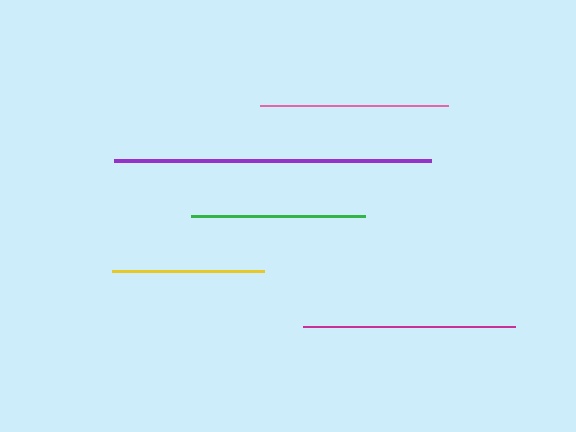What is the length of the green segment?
The green segment is approximately 174 pixels long.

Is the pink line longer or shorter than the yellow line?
The pink line is longer than the yellow line.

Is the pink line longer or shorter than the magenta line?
The magenta line is longer than the pink line.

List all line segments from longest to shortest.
From longest to shortest: purple, magenta, pink, green, yellow.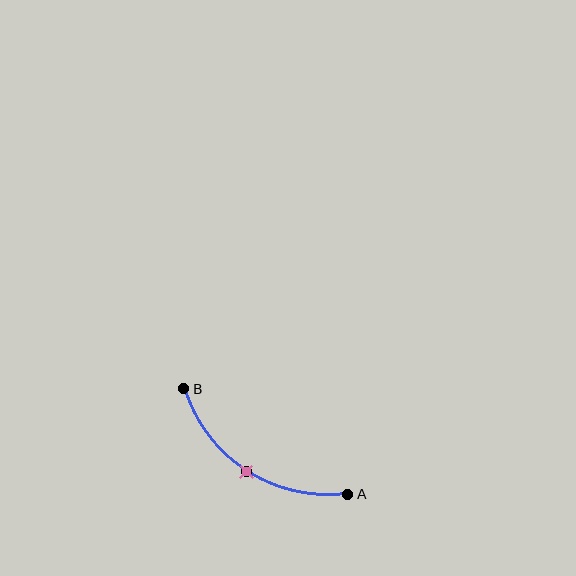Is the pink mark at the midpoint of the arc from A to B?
Yes. The pink mark lies on the arc at equal arc-length from both A and B — it is the arc midpoint.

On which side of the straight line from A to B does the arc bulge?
The arc bulges below the straight line connecting A and B.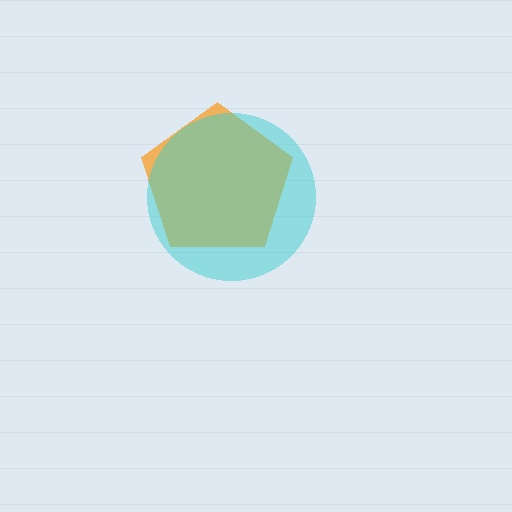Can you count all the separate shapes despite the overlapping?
Yes, there are 2 separate shapes.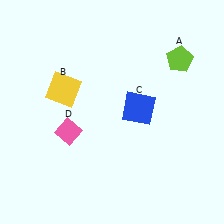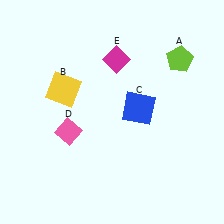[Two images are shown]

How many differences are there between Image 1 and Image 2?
There is 1 difference between the two images.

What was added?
A magenta diamond (E) was added in Image 2.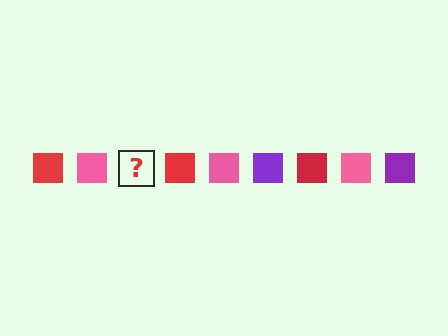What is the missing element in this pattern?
The missing element is a purple square.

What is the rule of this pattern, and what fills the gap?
The rule is that the pattern cycles through red, pink, purple squares. The gap should be filled with a purple square.